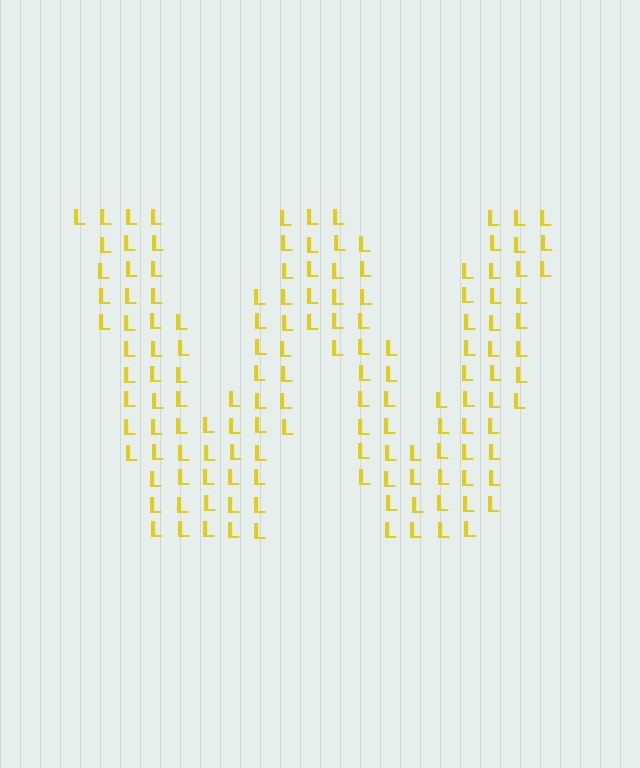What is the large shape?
The large shape is the letter W.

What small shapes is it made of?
It is made of small letter L's.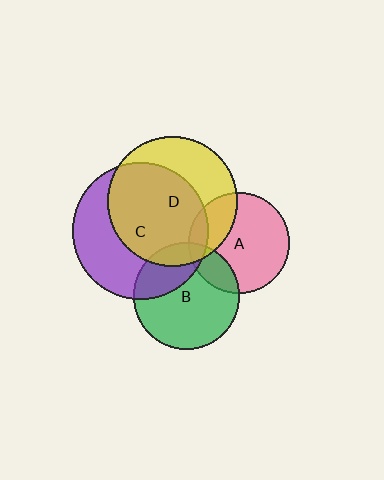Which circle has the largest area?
Circle C (purple).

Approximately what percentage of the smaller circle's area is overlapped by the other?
Approximately 20%.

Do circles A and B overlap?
Yes.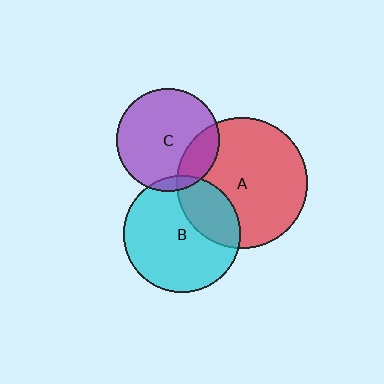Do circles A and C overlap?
Yes.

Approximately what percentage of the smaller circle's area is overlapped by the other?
Approximately 20%.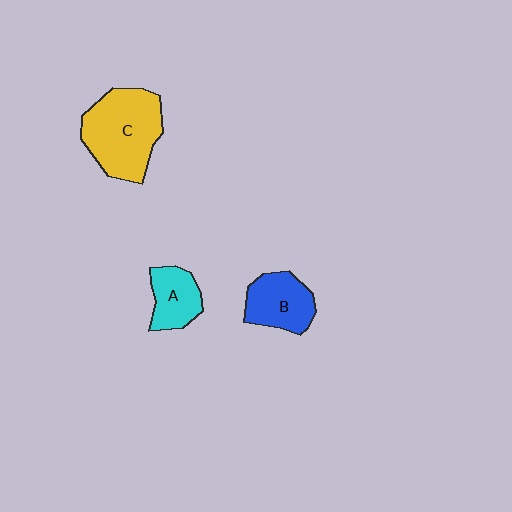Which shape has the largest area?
Shape C (yellow).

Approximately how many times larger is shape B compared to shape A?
Approximately 1.2 times.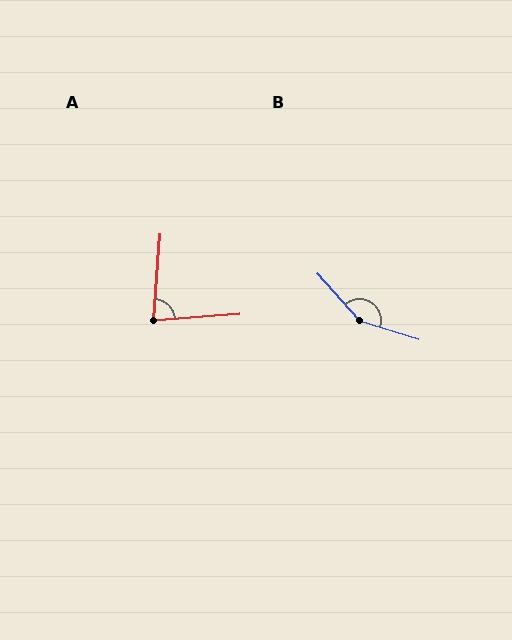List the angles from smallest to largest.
A (81°), B (149°).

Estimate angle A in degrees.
Approximately 81 degrees.